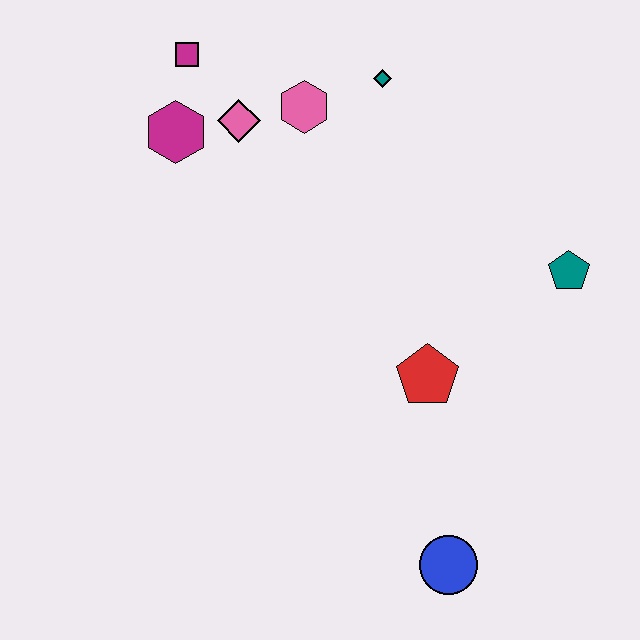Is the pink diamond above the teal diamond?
No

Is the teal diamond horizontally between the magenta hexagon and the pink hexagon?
No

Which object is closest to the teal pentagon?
The red pentagon is closest to the teal pentagon.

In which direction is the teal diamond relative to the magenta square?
The teal diamond is to the right of the magenta square.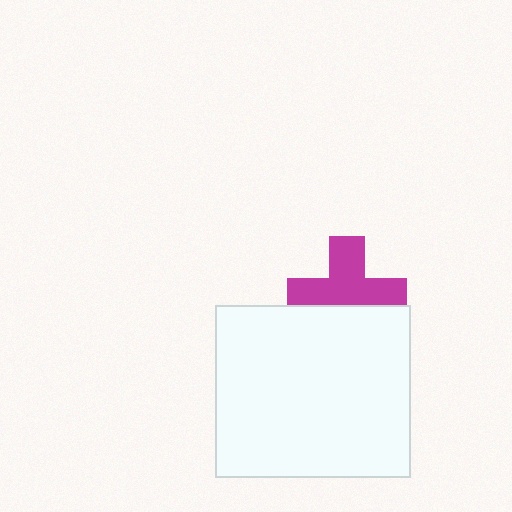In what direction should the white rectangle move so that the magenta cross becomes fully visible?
The white rectangle should move down. That is the shortest direction to clear the overlap and leave the magenta cross fully visible.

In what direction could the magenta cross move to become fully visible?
The magenta cross could move up. That would shift it out from behind the white rectangle entirely.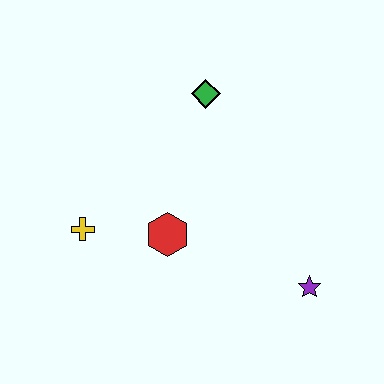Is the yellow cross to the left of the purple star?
Yes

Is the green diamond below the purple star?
No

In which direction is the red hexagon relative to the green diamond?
The red hexagon is below the green diamond.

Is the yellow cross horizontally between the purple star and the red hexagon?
No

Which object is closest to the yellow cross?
The red hexagon is closest to the yellow cross.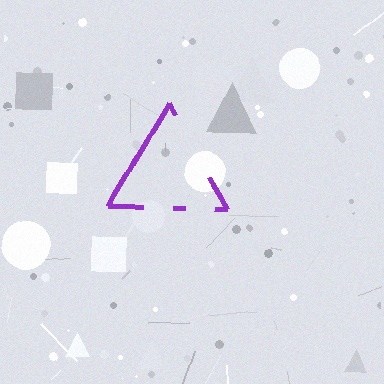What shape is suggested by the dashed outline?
The dashed outline suggests a triangle.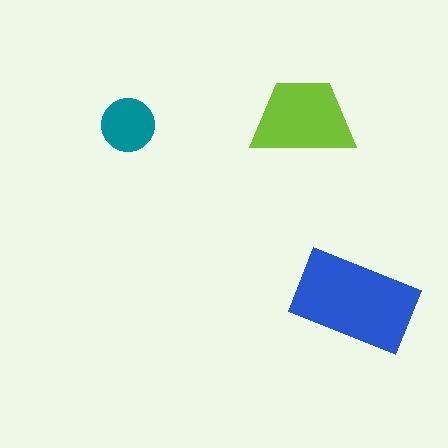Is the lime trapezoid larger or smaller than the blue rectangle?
Smaller.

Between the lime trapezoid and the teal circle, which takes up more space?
The lime trapezoid.